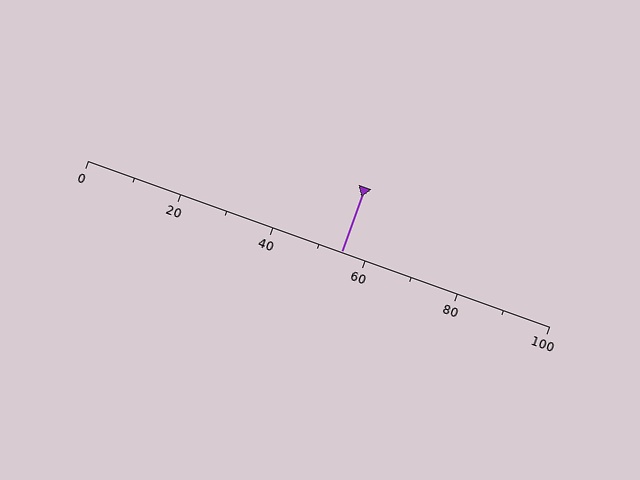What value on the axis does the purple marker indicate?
The marker indicates approximately 55.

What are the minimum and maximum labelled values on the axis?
The axis runs from 0 to 100.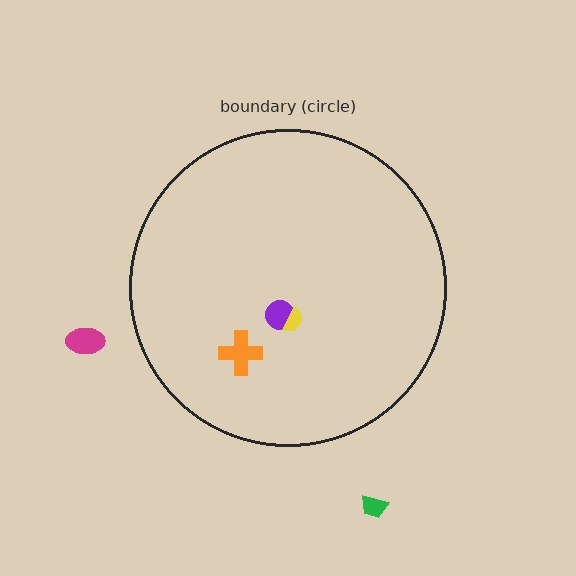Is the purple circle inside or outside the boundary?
Inside.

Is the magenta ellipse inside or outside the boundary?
Outside.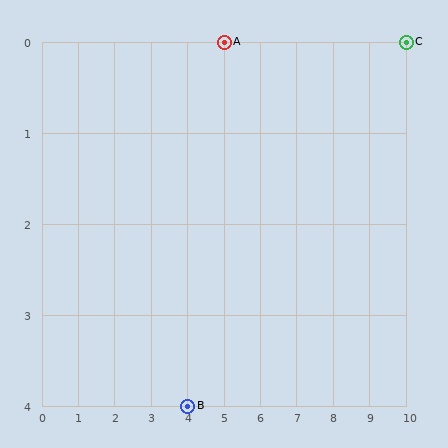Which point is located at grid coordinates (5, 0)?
Point A is at (5, 0).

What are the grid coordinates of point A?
Point A is at grid coordinates (5, 0).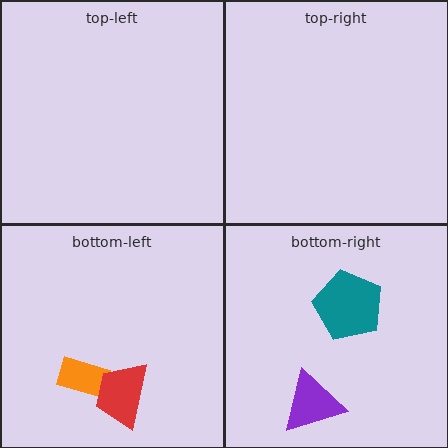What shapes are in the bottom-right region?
The teal pentagon, the purple triangle.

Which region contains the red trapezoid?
The bottom-left region.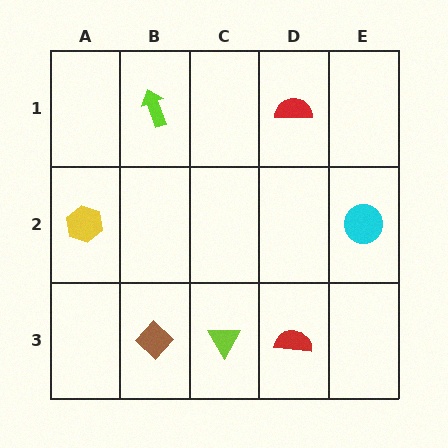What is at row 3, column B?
A brown diamond.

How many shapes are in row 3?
3 shapes.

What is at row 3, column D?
A red semicircle.